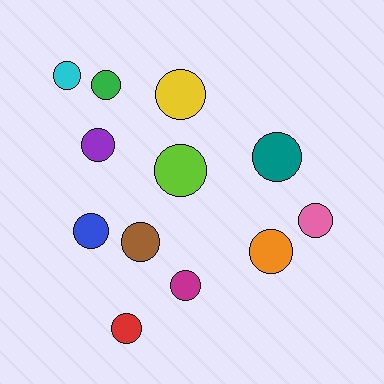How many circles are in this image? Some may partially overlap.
There are 12 circles.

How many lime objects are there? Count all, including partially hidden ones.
There is 1 lime object.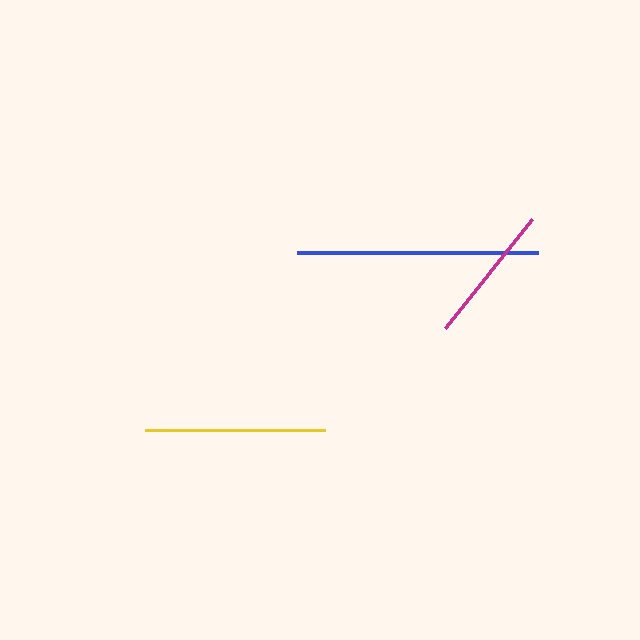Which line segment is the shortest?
The magenta line is the shortest at approximately 140 pixels.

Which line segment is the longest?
The blue line is the longest at approximately 242 pixels.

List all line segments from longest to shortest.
From longest to shortest: blue, yellow, magenta.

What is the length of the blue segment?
The blue segment is approximately 242 pixels long.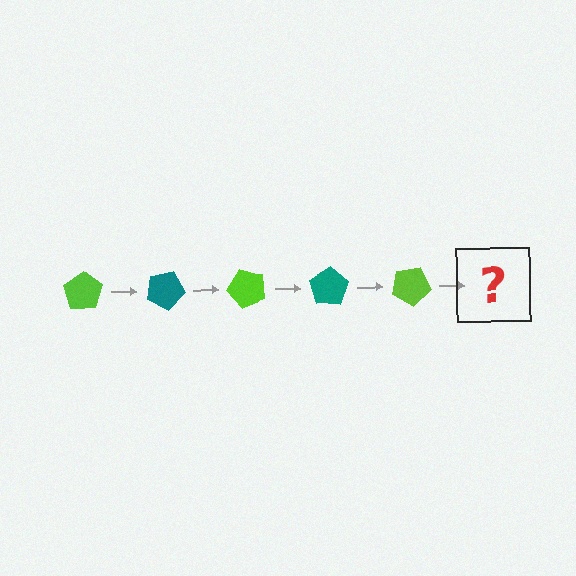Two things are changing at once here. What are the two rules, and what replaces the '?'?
The two rules are that it rotates 25 degrees each step and the color cycles through lime and teal. The '?' should be a teal pentagon, rotated 125 degrees from the start.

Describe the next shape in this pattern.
It should be a teal pentagon, rotated 125 degrees from the start.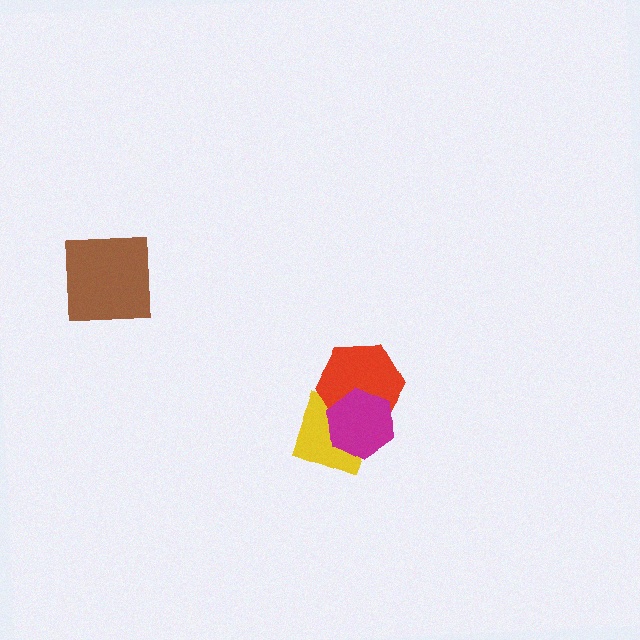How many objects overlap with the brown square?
0 objects overlap with the brown square.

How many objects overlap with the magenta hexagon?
2 objects overlap with the magenta hexagon.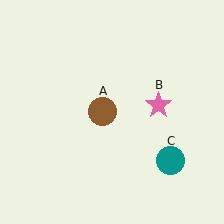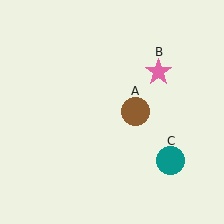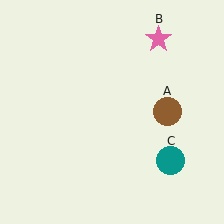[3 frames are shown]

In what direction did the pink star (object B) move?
The pink star (object B) moved up.